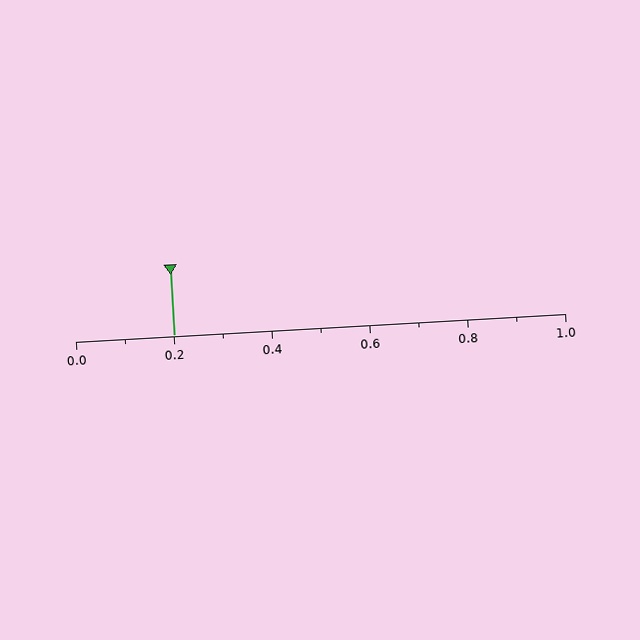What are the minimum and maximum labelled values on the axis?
The axis runs from 0.0 to 1.0.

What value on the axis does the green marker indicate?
The marker indicates approximately 0.2.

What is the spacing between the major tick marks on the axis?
The major ticks are spaced 0.2 apart.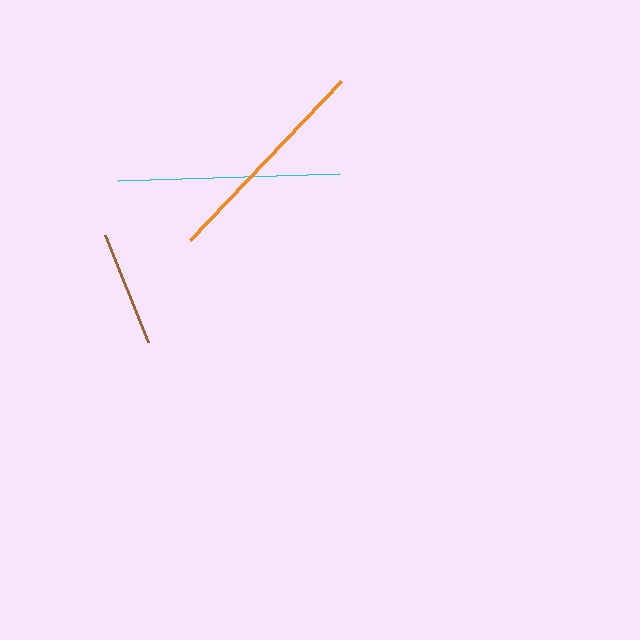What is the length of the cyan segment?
The cyan segment is approximately 220 pixels long.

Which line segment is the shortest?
The brown line is the shortest at approximately 115 pixels.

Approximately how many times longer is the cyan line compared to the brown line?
The cyan line is approximately 1.9 times the length of the brown line.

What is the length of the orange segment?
The orange segment is approximately 219 pixels long.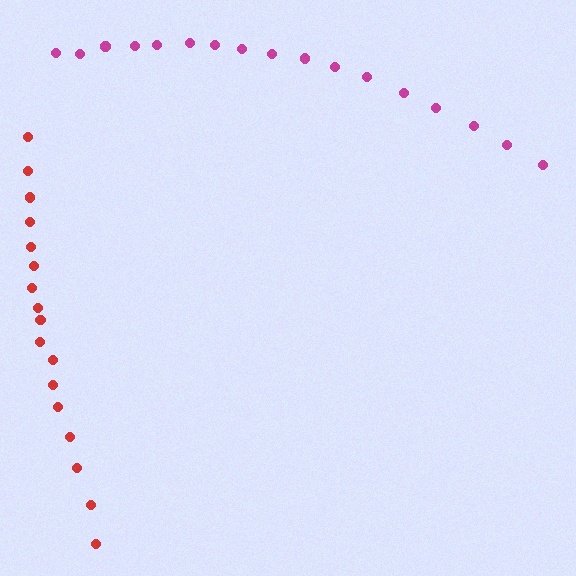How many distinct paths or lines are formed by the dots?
There are 2 distinct paths.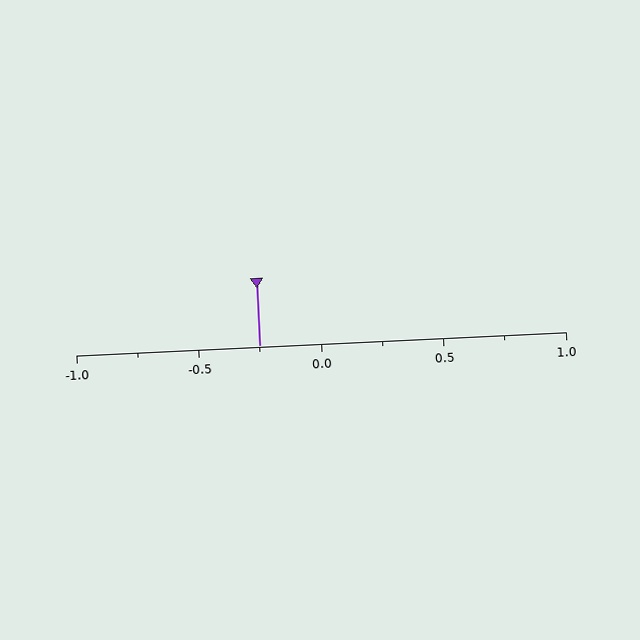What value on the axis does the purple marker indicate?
The marker indicates approximately -0.25.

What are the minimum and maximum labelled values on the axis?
The axis runs from -1.0 to 1.0.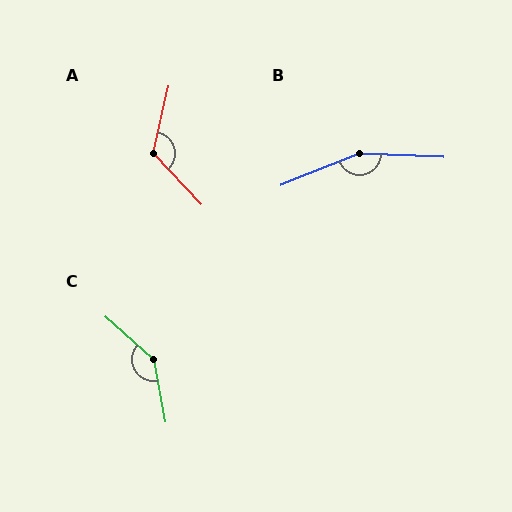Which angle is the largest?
B, at approximately 156 degrees.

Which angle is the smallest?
A, at approximately 124 degrees.